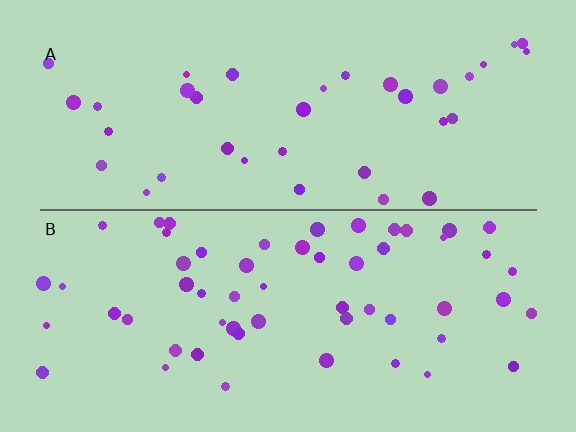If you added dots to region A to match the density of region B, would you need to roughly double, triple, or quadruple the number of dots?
Approximately double.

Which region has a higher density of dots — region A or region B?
B (the bottom).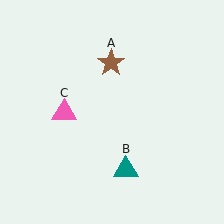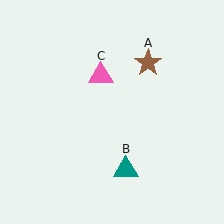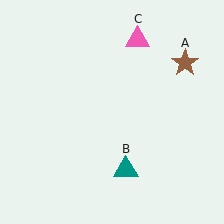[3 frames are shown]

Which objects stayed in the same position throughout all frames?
Teal triangle (object B) remained stationary.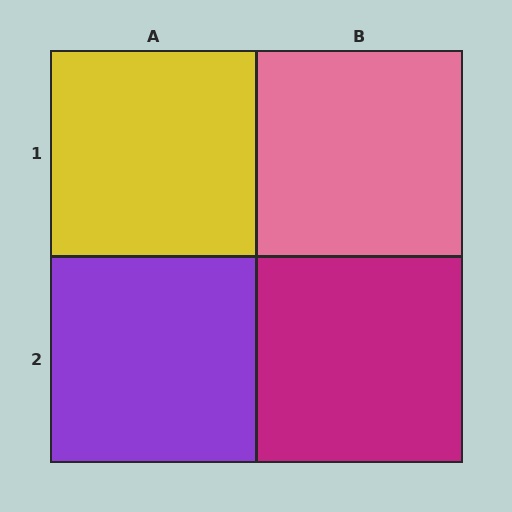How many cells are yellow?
1 cell is yellow.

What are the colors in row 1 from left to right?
Yellow, pink.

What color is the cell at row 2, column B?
Magenta.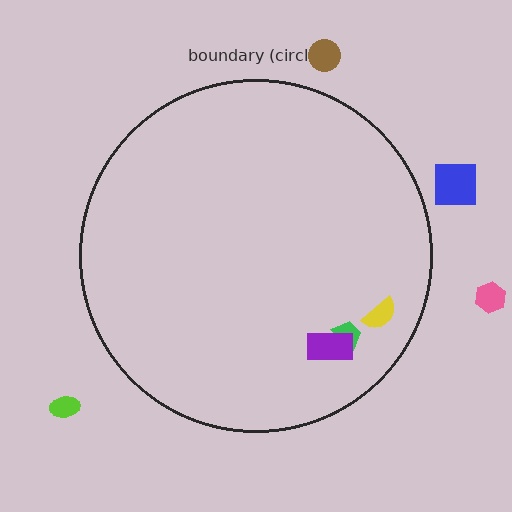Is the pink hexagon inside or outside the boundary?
Outside.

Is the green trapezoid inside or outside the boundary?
Inside.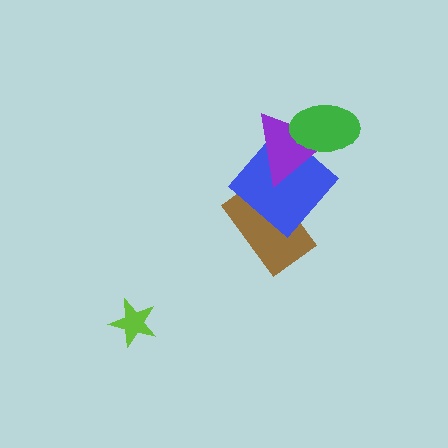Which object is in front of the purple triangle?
The green ellipse is in front of the purple triangle.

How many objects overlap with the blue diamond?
2 objects overlap with the blue diamond.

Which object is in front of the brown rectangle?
The blue diamond is in front of the brown rectangle.